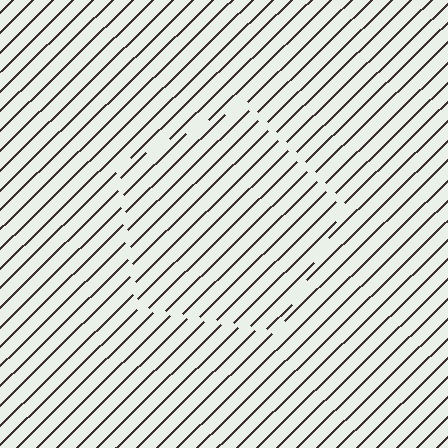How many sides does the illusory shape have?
5 sides — the line-ends trace a pentagon.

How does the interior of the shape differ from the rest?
The interior of the shape contains the same grating, shifted by half a period — the contour is defined by the phase discontinuity where line-ends from the inner and outer gratings abut.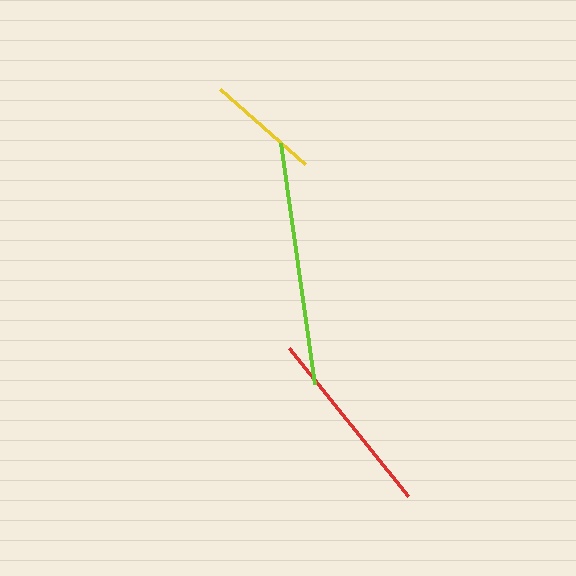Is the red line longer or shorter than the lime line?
The lime line is longer than the red line.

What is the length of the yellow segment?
The yellow segment is approximately 113 pixels long.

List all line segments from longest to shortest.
From longest to shortest: lime, red, yellow.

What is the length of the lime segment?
The lime segment is approximately 243 pixels long.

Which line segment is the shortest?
The yellow line is the shortest at approximately 113 pixels.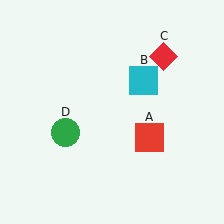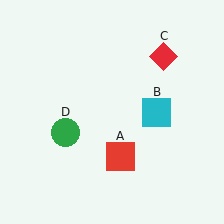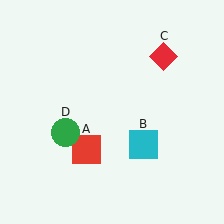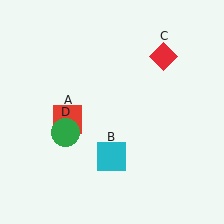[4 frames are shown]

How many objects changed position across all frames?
2 objects changed position: red square (object A), cyan square (object B).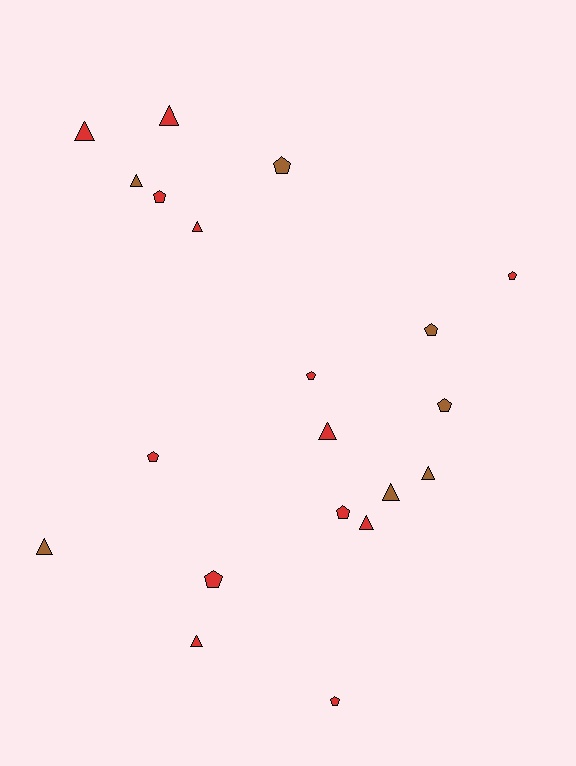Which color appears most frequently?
Red, with 13 objects.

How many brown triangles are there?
There are 4 brown triangles.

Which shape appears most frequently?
Triangle, with 10 objects.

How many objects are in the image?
There are 20 objects.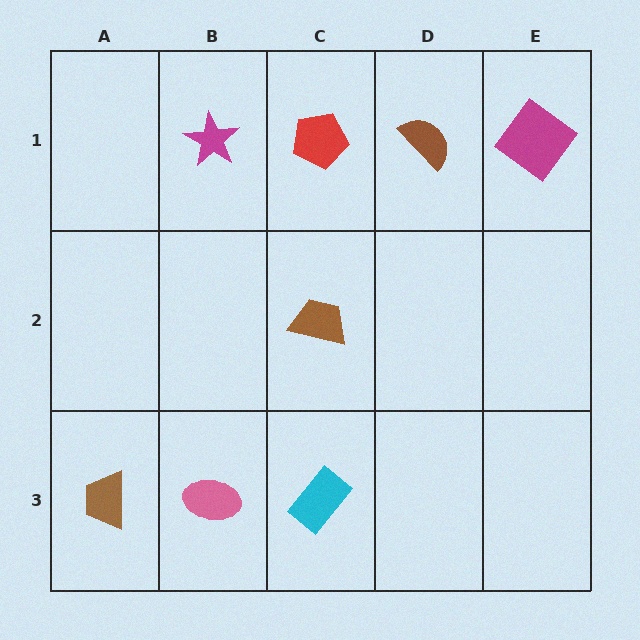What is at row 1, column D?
A brown semicircle.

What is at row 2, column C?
A brown trapezoid.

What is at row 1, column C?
A red pentagon.